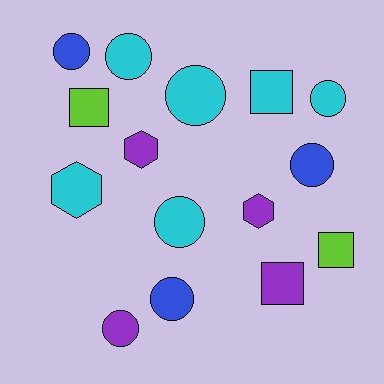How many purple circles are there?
There is 1 purple circle.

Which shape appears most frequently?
Circle, with 8 objects.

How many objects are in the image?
There are 15 objects.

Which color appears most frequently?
Cyan, with 6 objects.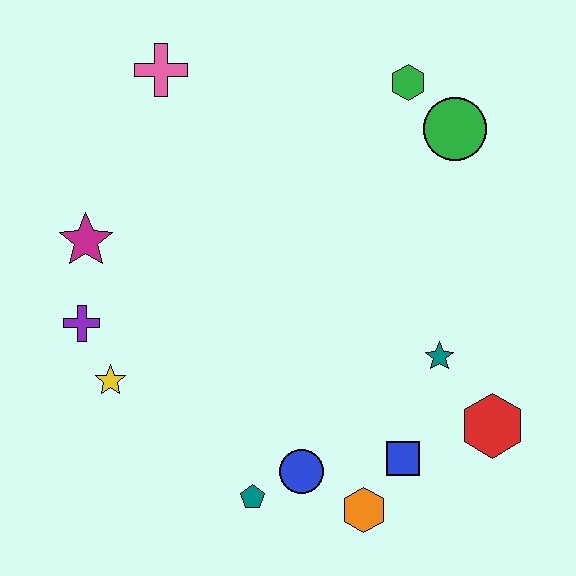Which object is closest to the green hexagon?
The green circle is closest to the green hexagon.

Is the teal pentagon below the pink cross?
Yes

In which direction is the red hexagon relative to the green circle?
The red hexagon is below the green circle.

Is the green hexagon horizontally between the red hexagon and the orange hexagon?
Yes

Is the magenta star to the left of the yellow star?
Yes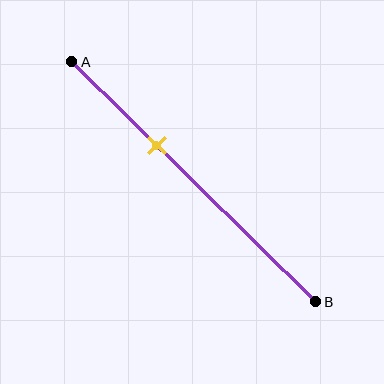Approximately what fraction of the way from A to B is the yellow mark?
The yellow mark is approximately 35% of the way from A to B.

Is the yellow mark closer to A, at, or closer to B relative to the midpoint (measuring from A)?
The yellow mark is closer to point A than the midpoint of segment AB.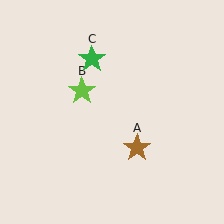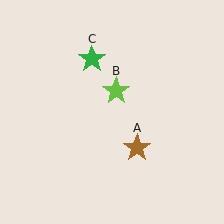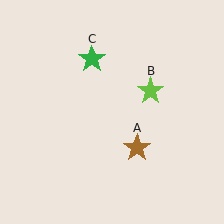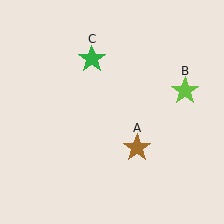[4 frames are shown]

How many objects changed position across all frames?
1 object changed position: lime star (object B).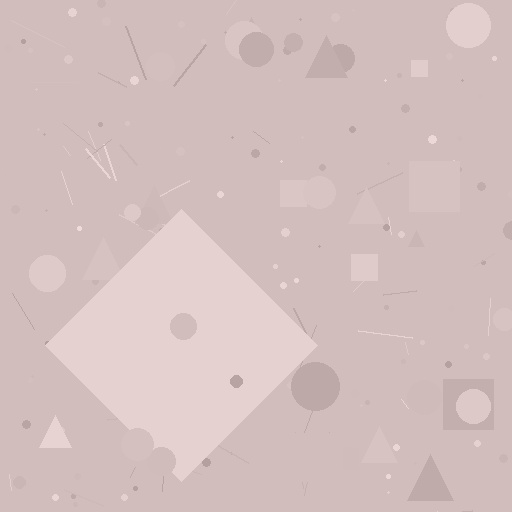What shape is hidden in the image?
A diamond is hidden in the image.